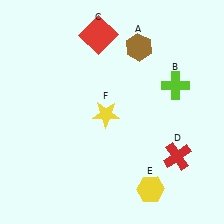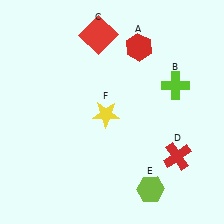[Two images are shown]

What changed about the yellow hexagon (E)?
In Image 1, E is yellow. In Image 2, it changed to lime.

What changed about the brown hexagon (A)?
In Image 1, A is brown. In Image 2, it changed to red.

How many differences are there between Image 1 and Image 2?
There are 2 differences between the two images.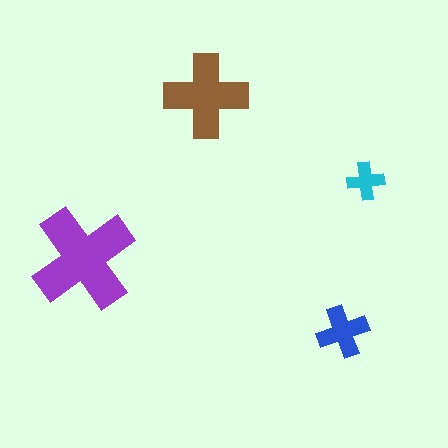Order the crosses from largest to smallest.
the purple one, the brown one, the blue one, the cyan one.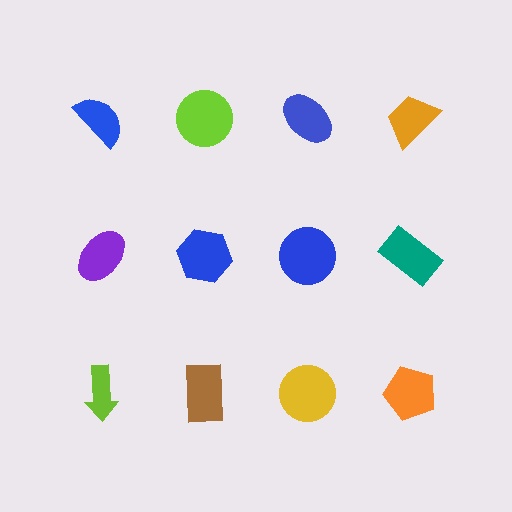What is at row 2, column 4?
A teal rectangle.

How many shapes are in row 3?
4 shapes.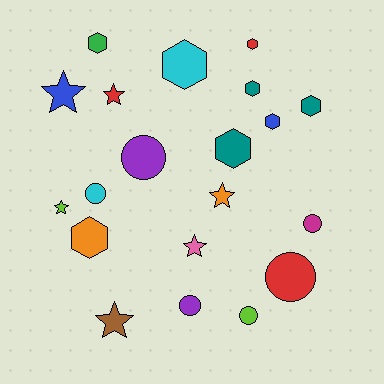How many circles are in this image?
There are 6 circles.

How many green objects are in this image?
There is 1 green object.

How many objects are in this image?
There are 20 objects.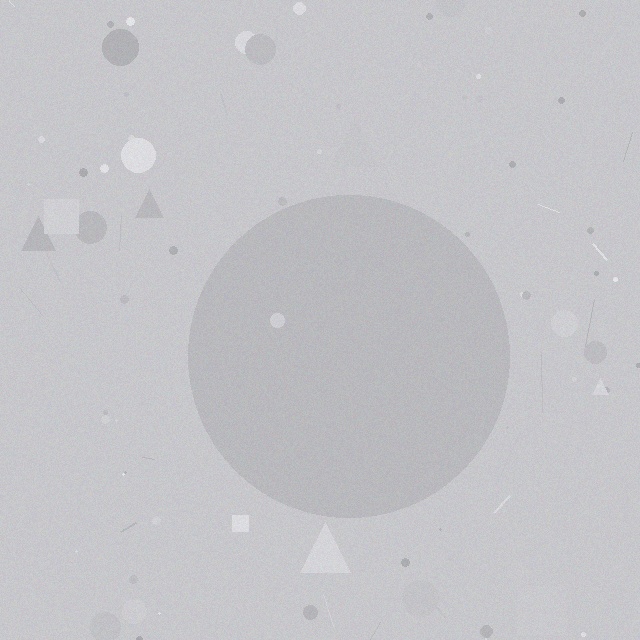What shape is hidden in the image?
A circle is hidden in the image.